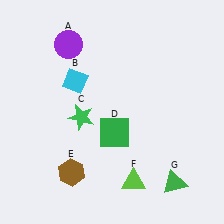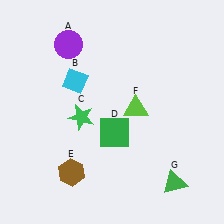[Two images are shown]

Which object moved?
The lime triangle (F) moved up.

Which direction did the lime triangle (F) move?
The lime triangle (F) moved up.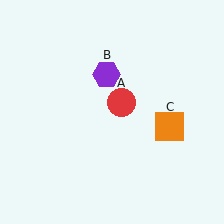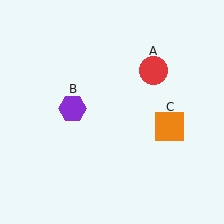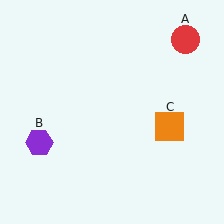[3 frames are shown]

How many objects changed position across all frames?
2 objects changed position: red circle (object A), purple hexagon (object B).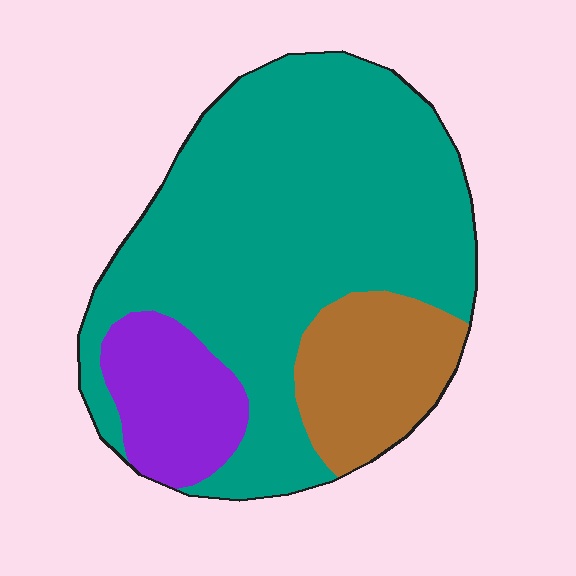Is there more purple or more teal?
Teal.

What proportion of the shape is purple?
Purple covers around 15% of the shape.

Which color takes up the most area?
Teal, at roughly 70%.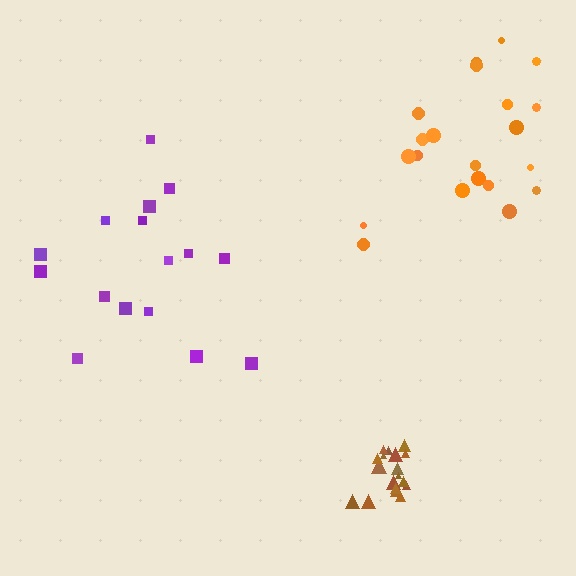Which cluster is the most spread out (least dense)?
Purple.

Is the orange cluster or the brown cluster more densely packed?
Brown.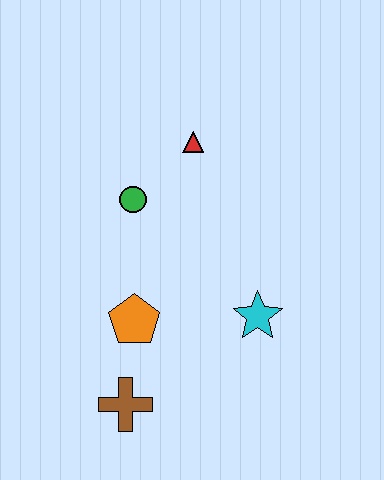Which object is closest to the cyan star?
The orange pentagon is closest to the cyan star.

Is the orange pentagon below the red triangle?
Yes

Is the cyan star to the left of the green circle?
No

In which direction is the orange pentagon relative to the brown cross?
The orange pentagon is above the brown cross.